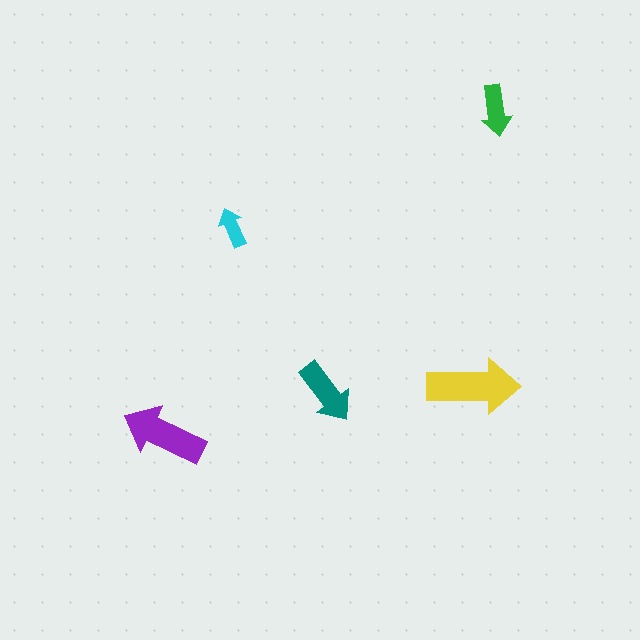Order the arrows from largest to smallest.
the yellow one, the purple one, the teal one, the green one, the cyan one.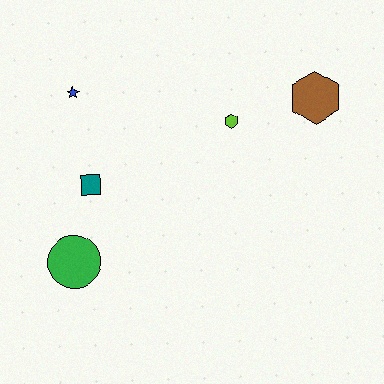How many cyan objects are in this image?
There are no cyan objects.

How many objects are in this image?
There are 5 objects.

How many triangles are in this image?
There are no triangles.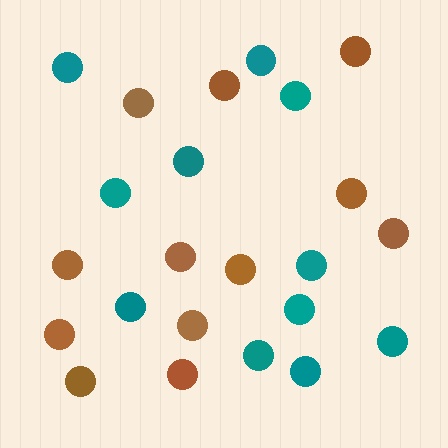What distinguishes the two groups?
There are 2 groups: one group of teal circles (11) and one group of brown circles (12).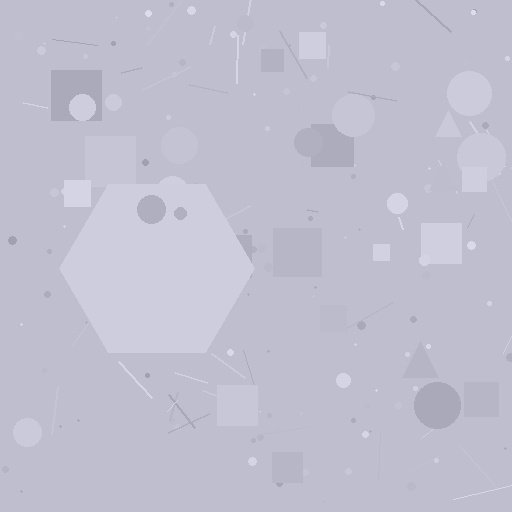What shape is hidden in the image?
A hexagon is hidden in the image.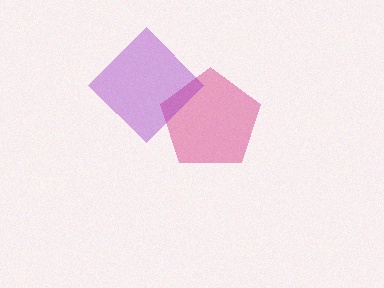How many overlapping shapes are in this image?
There are 2 overlapping shapes in the image.